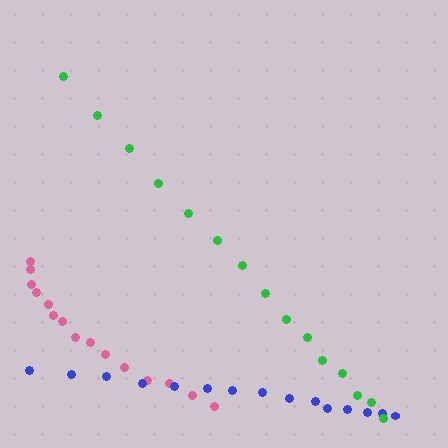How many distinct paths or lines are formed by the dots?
There are 3 distinct paths.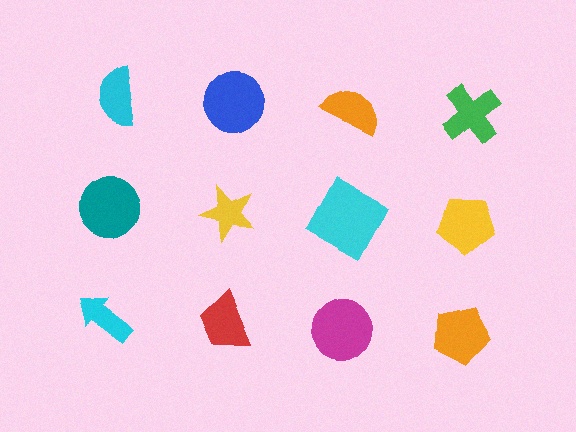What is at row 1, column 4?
A green cross.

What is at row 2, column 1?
A teal circle.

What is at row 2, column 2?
A yellow star.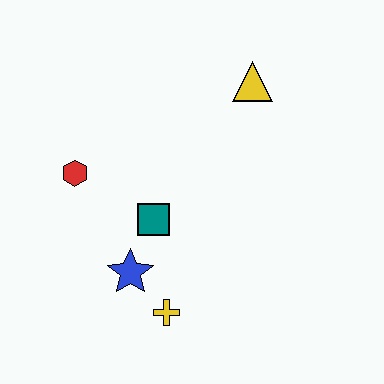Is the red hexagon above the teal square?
Yes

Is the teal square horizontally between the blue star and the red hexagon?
No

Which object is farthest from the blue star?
The yellow triangle is farthest from the blue star.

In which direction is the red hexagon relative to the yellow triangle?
The red hexagon is to the left of the yellow triangle.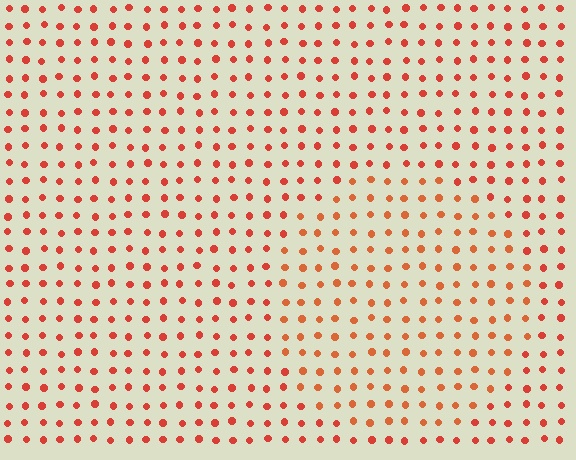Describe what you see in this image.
The image is filled with small red elements in a uniform arrangement. A circle-shaped region is visible where the elements are tinted to a slightly different hue, forming a subtle color boundary.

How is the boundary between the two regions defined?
The boundary is defined purely by a slight shift in hue (about 15 degrees). Spacing, size, and orientation are identical on both sides.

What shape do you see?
I see a circle.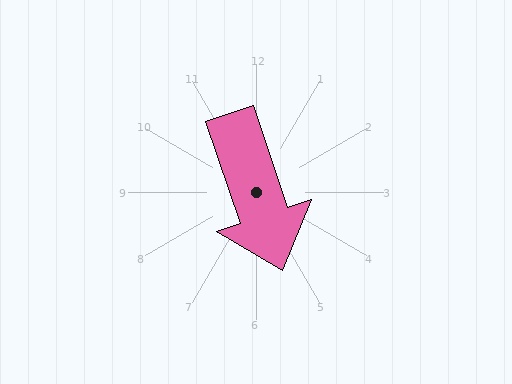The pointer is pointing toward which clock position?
Roughly 5 o'clock.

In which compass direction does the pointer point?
South.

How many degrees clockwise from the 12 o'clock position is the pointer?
Approximately 161 degrees.